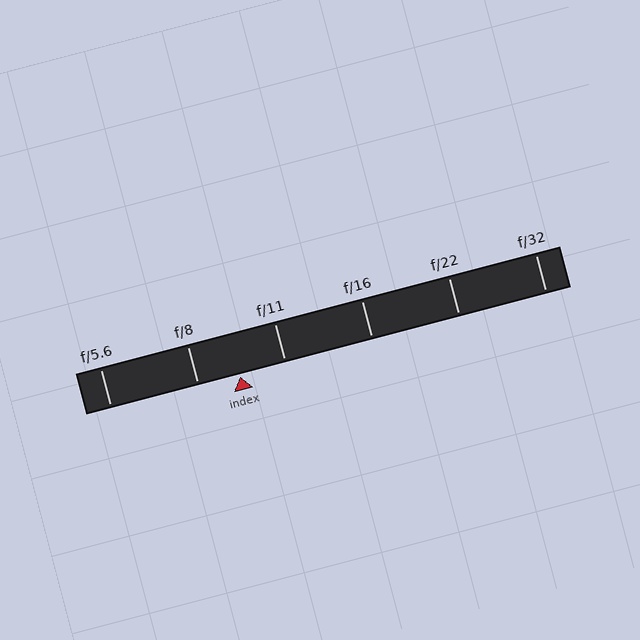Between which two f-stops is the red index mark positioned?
The index mark is between f/8 and f/11.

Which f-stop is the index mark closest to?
The index mark is closest to f/8.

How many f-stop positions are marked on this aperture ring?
There are 6 f-stop positions marked.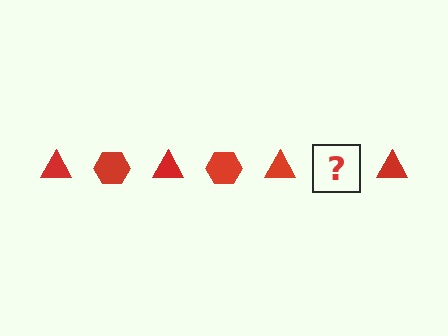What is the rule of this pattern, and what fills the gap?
The rule is that the pattern cycles through triangle, hexagon shapes in red. The gap should be filled with a red hexagon.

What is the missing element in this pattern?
The missing element is a red hexagon.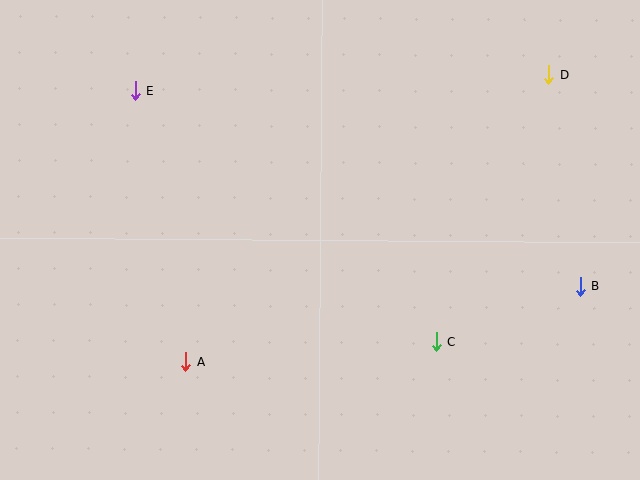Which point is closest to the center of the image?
Point C at (437, 342) is closest to the center.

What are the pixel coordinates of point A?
Point A is at (186, 362).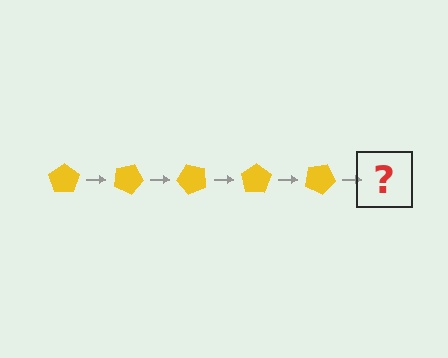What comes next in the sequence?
The next element should be a yellow pentagon rotated 125 degrees.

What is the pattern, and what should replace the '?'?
The pattern is that the pentagon rotates 25 degrees each step. The '?' should be a yellow pentagon rotated 125 degrees.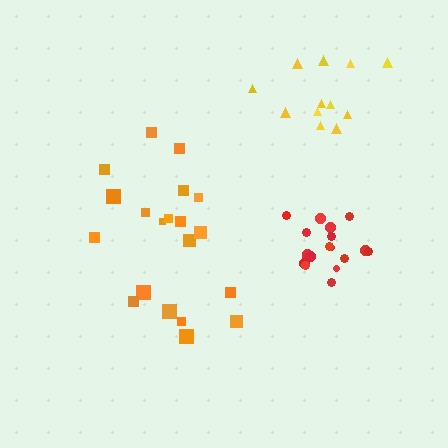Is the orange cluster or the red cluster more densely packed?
Red.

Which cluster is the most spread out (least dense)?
Orange.